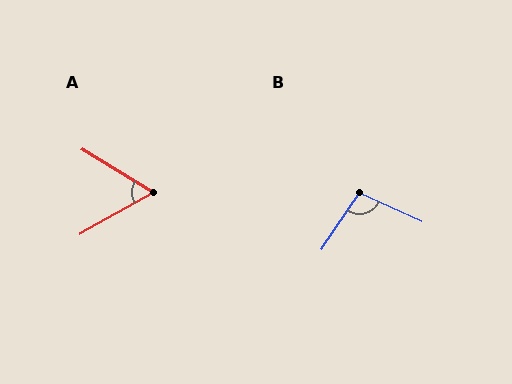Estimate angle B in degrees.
Approximately 99 degrees.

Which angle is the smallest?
A, at approximately 61 degrees.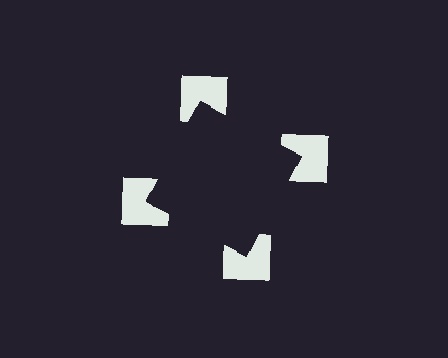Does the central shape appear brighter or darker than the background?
It typically appears slightly darker than the background, even though no actual brightness change is drawn.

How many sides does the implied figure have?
4 sides.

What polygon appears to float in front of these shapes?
An illusory square — its edges are inferred from the aligned wedge cuts in the notched squares, not physically drawn.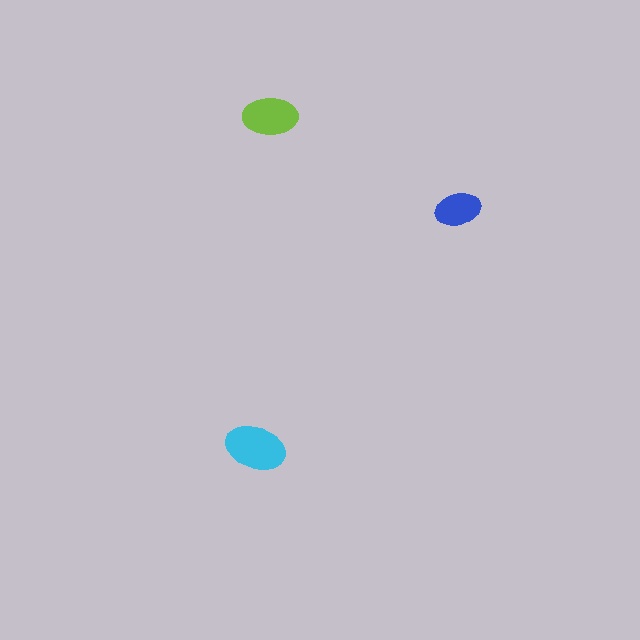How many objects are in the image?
There are 3 objects in the image.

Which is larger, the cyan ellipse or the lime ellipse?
The cyan one.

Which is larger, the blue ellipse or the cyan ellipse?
The cyan one.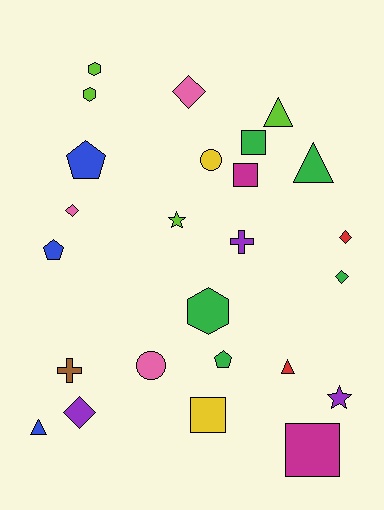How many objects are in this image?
There are 25 objects.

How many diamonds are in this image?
There are 5 diamonds.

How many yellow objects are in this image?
There are 2 yellow objects.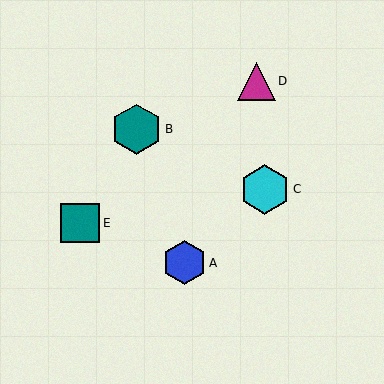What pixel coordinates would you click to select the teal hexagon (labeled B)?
Click at (137, 129) to select the teal hexagon B.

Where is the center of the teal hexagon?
The center of the teal hexagon is at (137, 129).